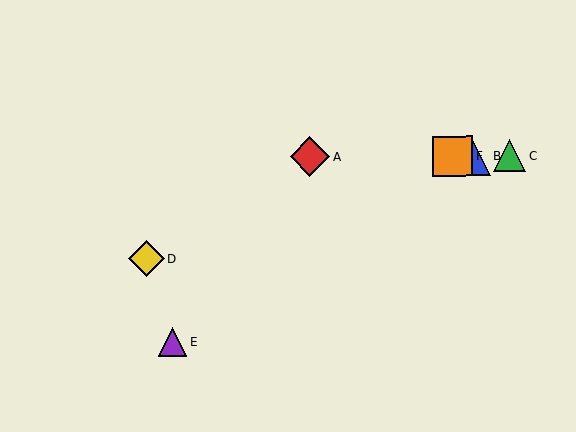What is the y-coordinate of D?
Object D is at y≈259.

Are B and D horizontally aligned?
No, B is at y≈156 and D is at y≈259.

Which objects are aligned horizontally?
Objects A, B, C, F are aligned horizontally.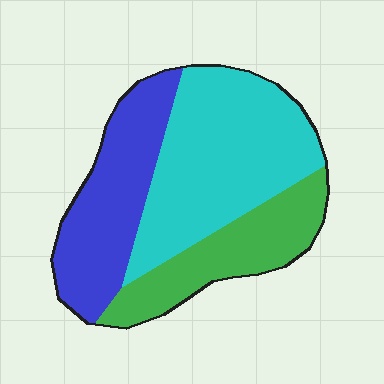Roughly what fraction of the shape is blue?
Blue takes up between a quarter and a half of the shape.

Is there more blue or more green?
Blue.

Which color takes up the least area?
Green, at roughly 25%.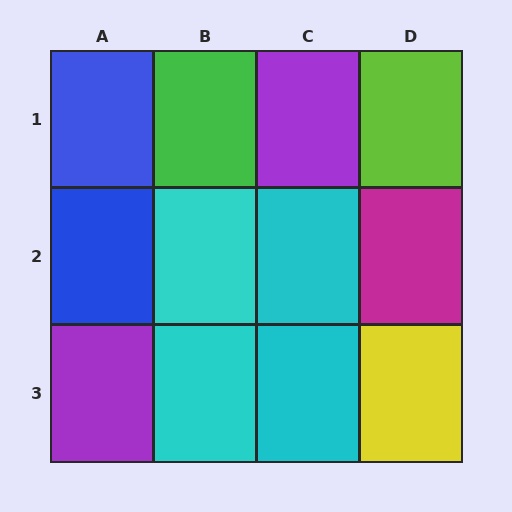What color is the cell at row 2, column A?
Blue.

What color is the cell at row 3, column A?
Purple.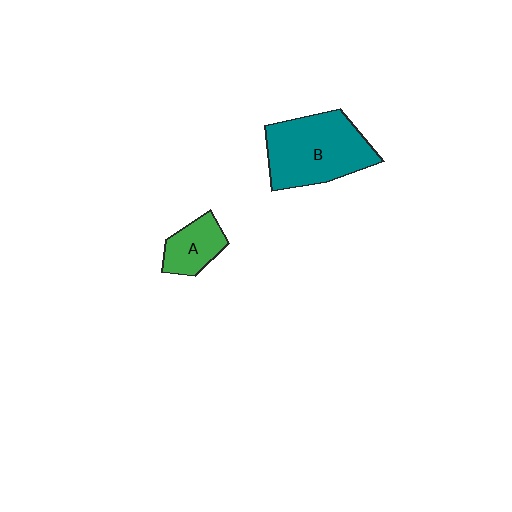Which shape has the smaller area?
Shape A (green).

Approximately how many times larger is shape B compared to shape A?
Approximately 2.4 times.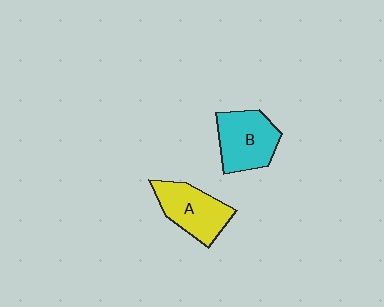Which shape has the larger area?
Shape B (cyan).